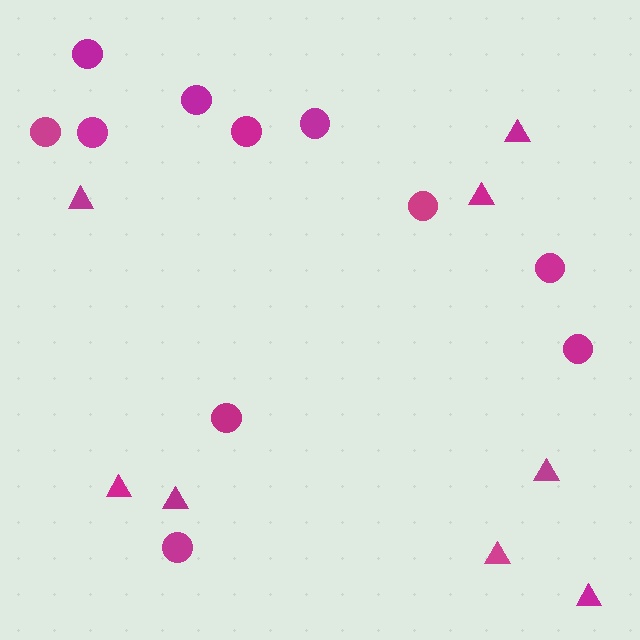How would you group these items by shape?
There are 2 groups: one group of triangles (8) and one group of circles (11).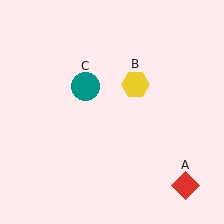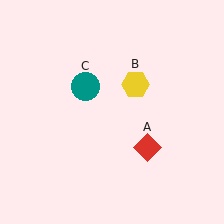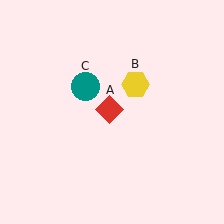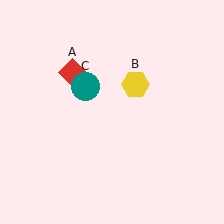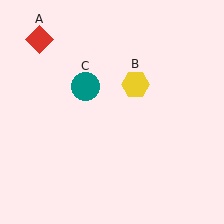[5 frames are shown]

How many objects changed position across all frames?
1 object changed position: red diamond (object A).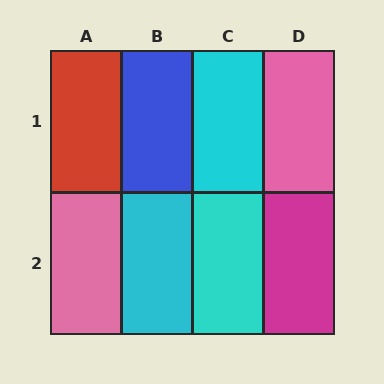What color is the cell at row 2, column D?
Magenta.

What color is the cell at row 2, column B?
Cyan.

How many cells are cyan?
3 cells are cyan.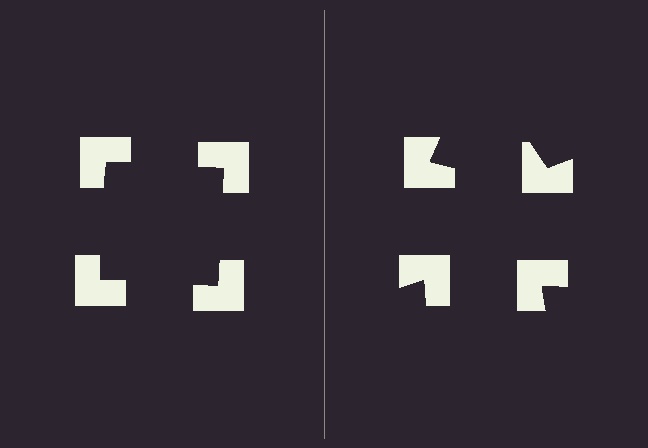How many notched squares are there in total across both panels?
8 — 4 on each side.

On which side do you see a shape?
An illusory square appears on the left side. On the right side the wedge cuts are rotated, so no coherent shape forms.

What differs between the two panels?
The notched squares are positioned identically on both sides; only the wedge orientations differ. On the left they align to a square; on the right they are misaligned.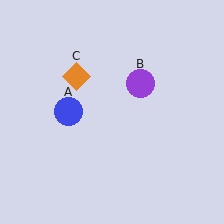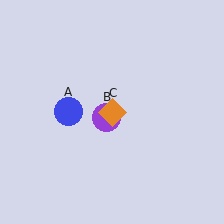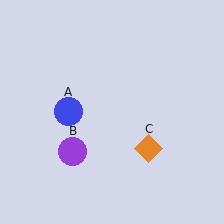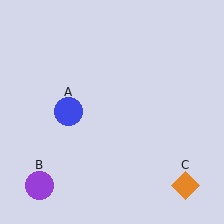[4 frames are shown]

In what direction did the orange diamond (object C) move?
The orange diamond (object C) moved down and to the right.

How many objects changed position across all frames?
2 objects changed position: purple circle (object B), orange diamond (object C).